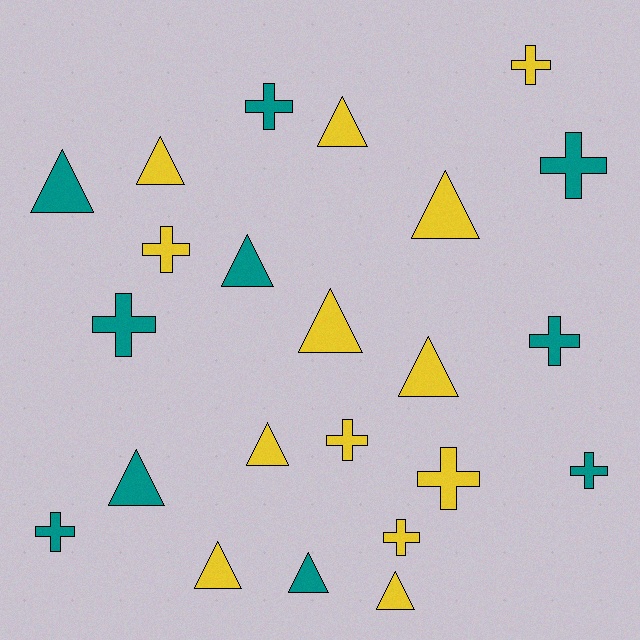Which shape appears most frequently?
Triangle, with 12 objects.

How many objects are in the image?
There are 23 objects.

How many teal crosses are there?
There are 6 teal crosses.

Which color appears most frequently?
Yellow, with 13 objects.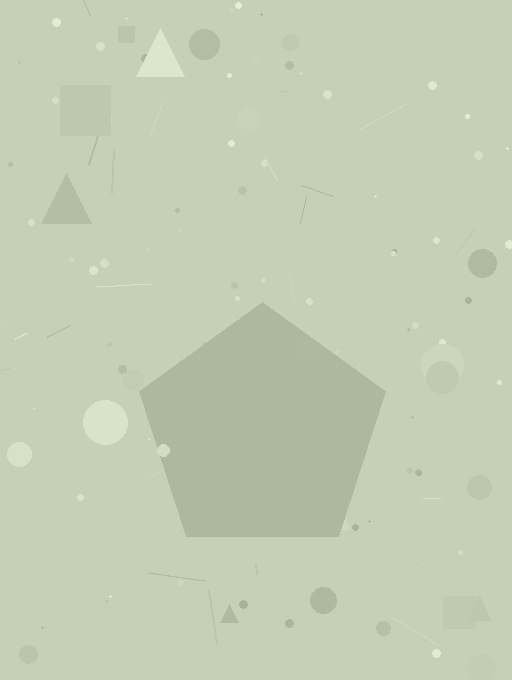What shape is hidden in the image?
A pentagon is hidden in the image.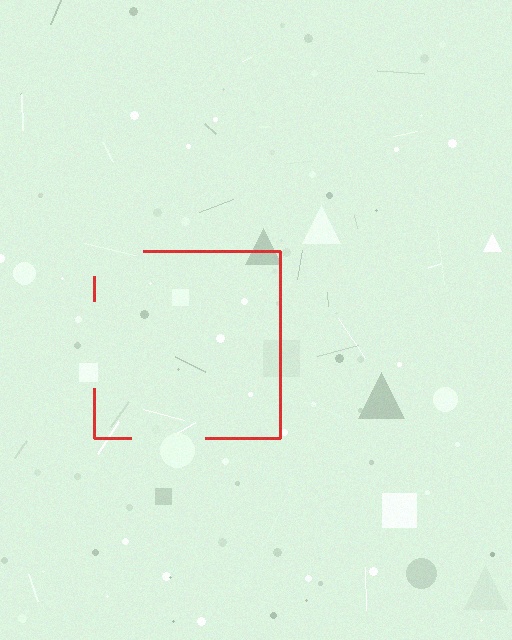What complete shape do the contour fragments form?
The contour fragments form a square.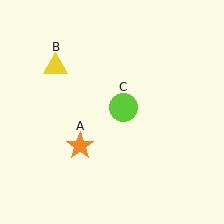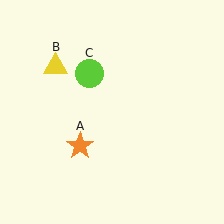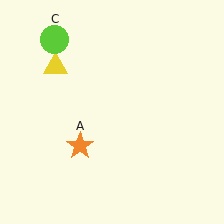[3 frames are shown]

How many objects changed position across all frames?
1 object changed position: lime circle (object C).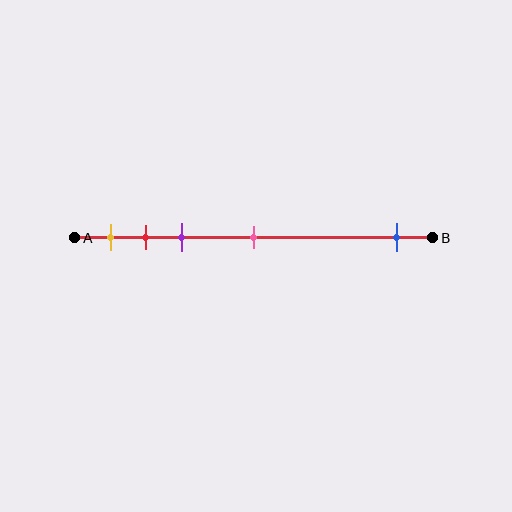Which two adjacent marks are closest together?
The red and purple marks are the closest adjacent pair.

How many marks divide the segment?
There are 5 marks dividing the segment.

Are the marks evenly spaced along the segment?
No, the marks are not evenly spaced.